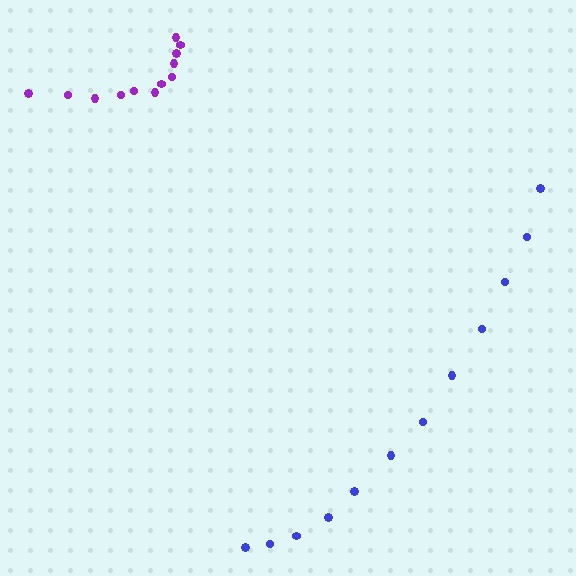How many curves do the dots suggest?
There are 2 distinct paths.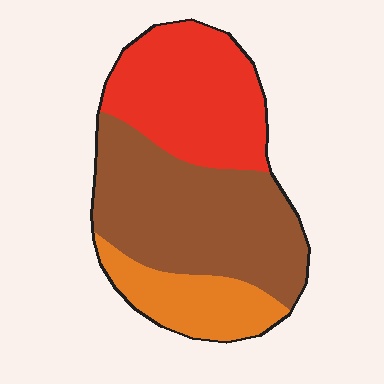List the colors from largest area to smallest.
From largest to smallest: brown, red, orange.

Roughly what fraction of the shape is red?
Red covers roughly 35% of the shape.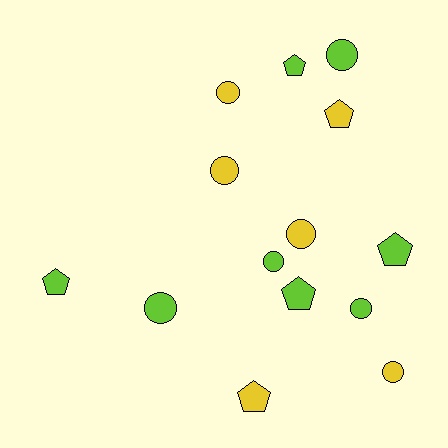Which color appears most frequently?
Lime, with 8 objects.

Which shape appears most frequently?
Circle, with 8 objects.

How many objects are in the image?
There are 14 objects.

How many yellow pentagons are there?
There are 2 yellow pentagons.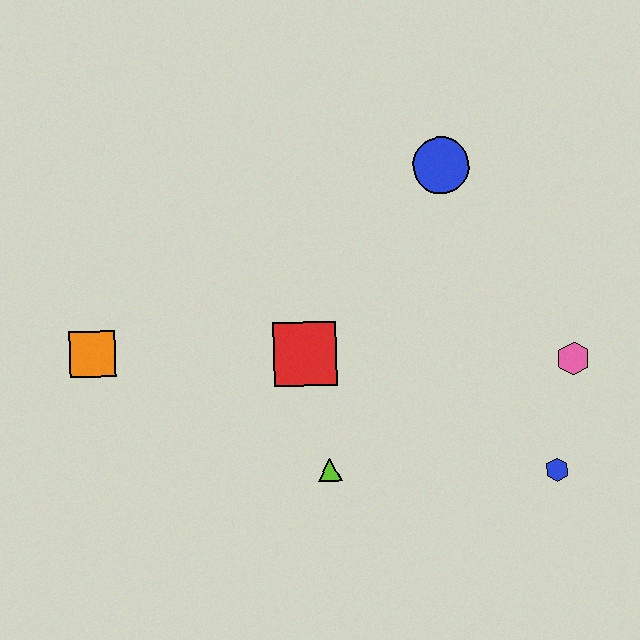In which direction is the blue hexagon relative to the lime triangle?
The blue hexagon is to the right of the lime triangle.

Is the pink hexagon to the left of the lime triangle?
No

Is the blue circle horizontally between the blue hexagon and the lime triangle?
Yes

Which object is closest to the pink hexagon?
The blue hexagon is closest to the pink hexagon.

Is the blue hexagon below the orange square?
Yes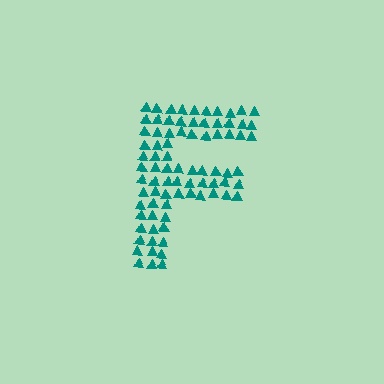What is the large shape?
The large shape is the letter F.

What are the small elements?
The small elements are triangles.